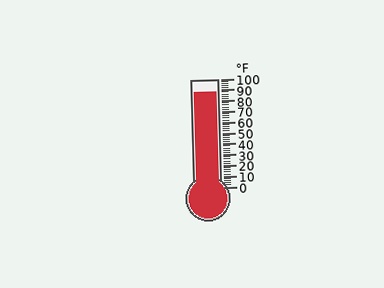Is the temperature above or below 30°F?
The temperature is above 30°F.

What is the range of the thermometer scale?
The thermometer scale ranges from 0°F to 100°F.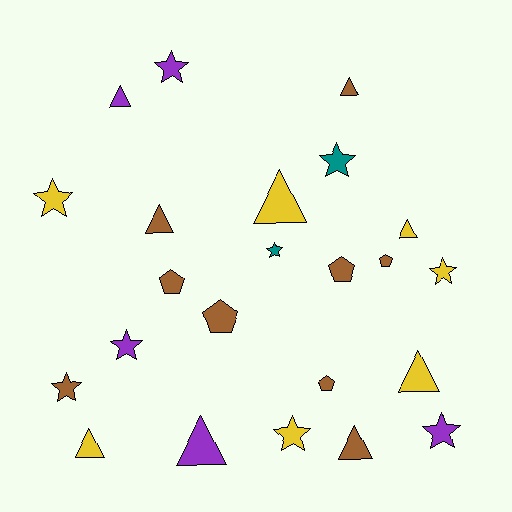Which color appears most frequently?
Brown, with 9 objects.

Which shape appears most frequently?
Star, with 9 objects.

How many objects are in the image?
There are 23 objects.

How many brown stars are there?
There is 1 brown star.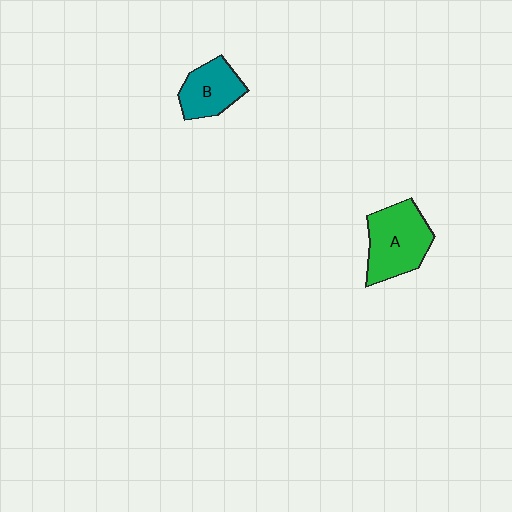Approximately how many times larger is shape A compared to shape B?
Approximately 1.4 times.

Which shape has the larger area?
Shape A (green).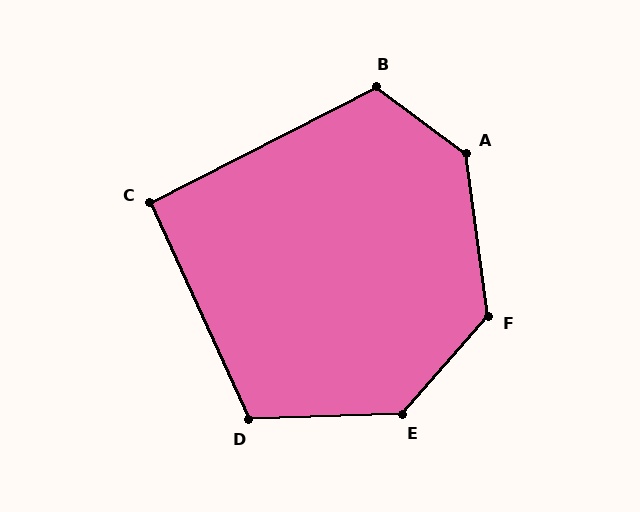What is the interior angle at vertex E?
Approximately 133 degrees (obtuse).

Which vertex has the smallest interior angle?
C, at approximately 93 degrees.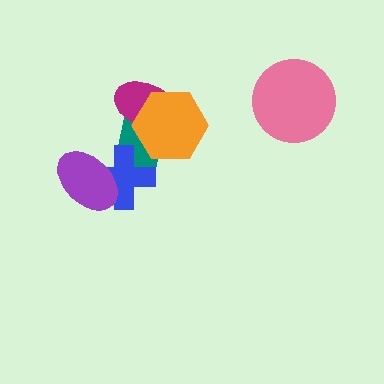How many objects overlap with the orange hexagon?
2 objects overlap with the orange hexagon.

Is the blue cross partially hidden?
Yes, it is partially covered by another shape.